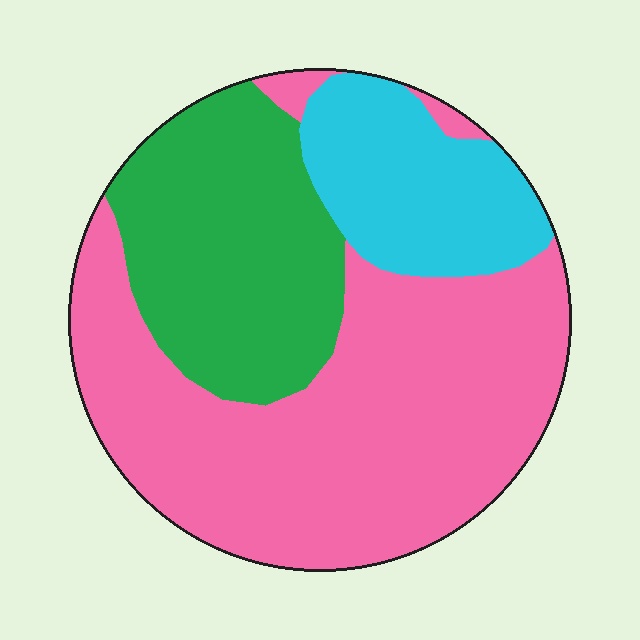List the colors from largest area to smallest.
From largest to smallest: pink, green, cyan.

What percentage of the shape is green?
Green takes up about one quarter (1/4) of the shape.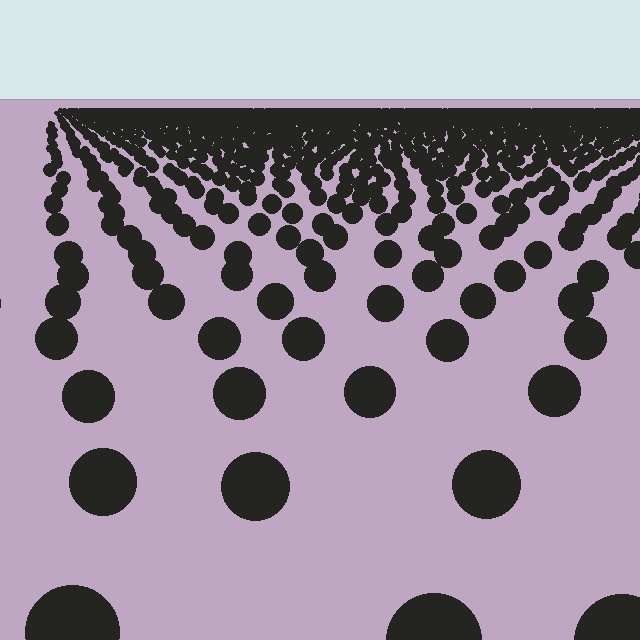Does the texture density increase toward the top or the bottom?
Density increases toward the top.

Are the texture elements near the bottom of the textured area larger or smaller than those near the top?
Larger. Near the bottom, elements are closer to the viewer and appear at a bigger on-screen size.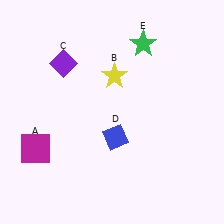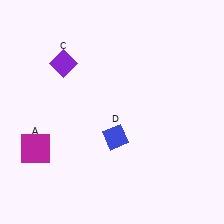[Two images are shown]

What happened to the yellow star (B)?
The yellow star (B) was removed in Image 2. It was in the top-right area of Image 1.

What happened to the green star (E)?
The green star (E) was removed in Image 2. It was in the top-right area of Image 1.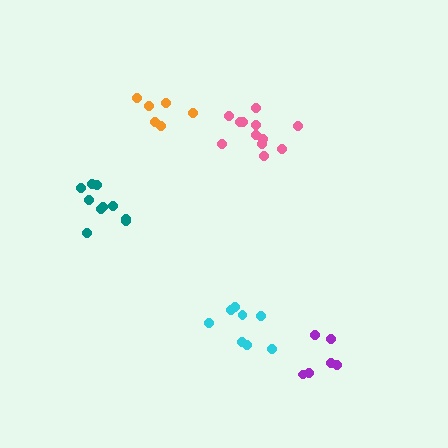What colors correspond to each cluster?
The clusters are colored: orange, pink, teal, purple, cyan.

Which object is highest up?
The orange cluster is topmost.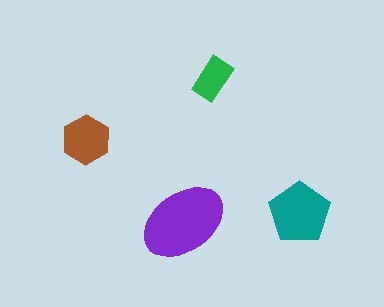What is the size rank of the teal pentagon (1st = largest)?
2nd.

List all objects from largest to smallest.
The purple ellipse, the teal pentagon, the brown hexagon, the green rectangle.